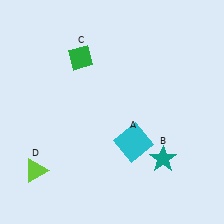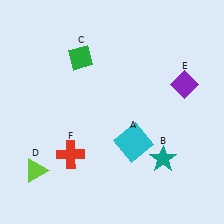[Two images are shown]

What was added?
A purple diamond (E), a red cross (F) were added in Image 2.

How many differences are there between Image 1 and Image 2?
There are 2 differences between the two images.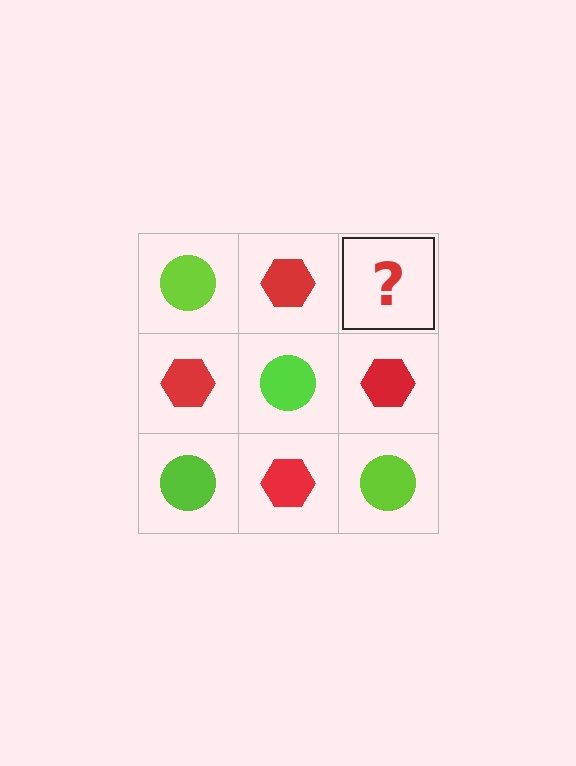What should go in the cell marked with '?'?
The missing cell should contain a lime circle.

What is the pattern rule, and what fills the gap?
The rule is that it alternates lime circle and red hexagon in a checkerboard pattern. The gap should be filled with a lime circle.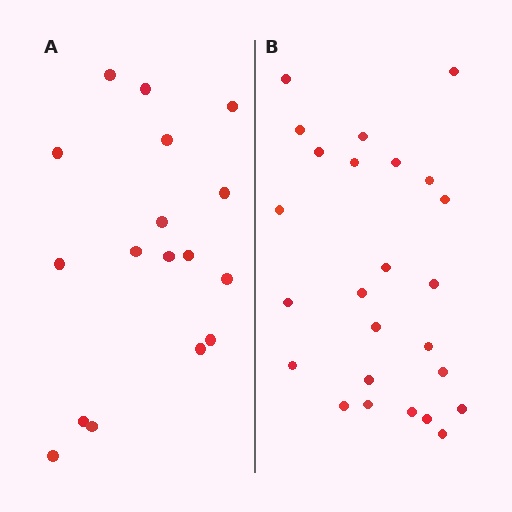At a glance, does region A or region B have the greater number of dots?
Region B (the right region) has more dots.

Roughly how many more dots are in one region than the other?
Region B has roughly 8 or so more dots than region A.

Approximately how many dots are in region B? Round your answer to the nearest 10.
About 20 dots. (The exact count is 25, which rounds to 20.)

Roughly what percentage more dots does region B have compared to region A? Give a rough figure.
About 45% more.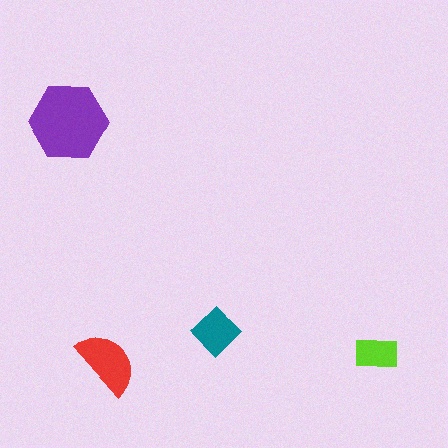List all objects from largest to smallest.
The purple hexagon, the red semicircle, the teal diamond, the lime rectangle.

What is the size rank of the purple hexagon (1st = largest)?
1st.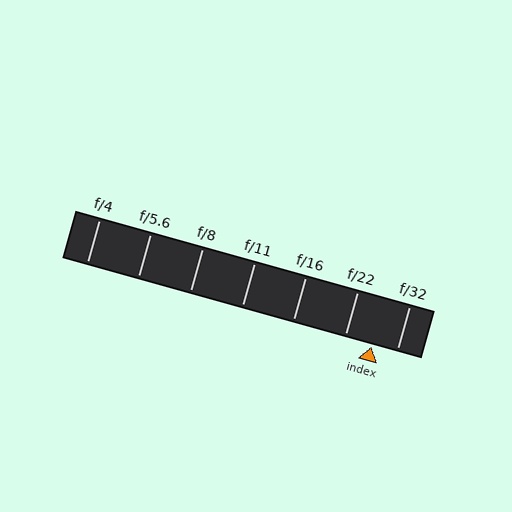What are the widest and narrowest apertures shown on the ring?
The widest aperture shown is f/4 and the narrowest is f/32.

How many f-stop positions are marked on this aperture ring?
There are 7 f-stop positions marked.